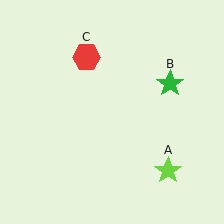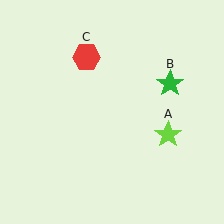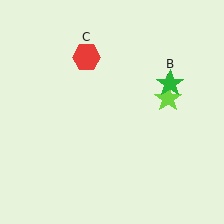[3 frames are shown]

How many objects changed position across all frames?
1 object changed position: lime star (object A).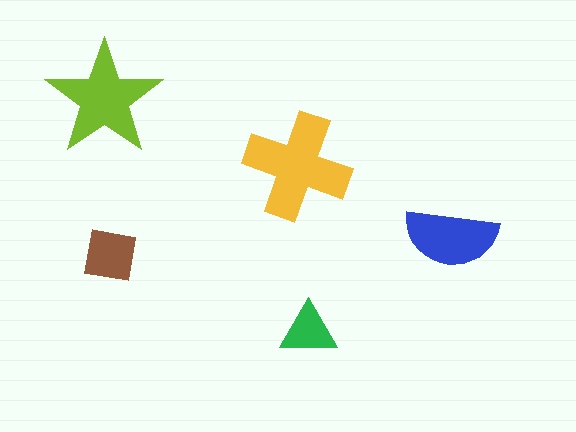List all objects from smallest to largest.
The green triangle, the brown square, the blue semicircle, the lime star, the yellow cross.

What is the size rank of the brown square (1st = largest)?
4th.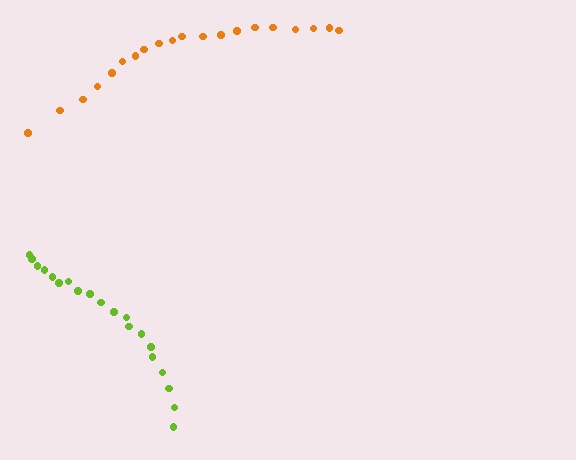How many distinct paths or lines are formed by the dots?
There are 2 distinct paths.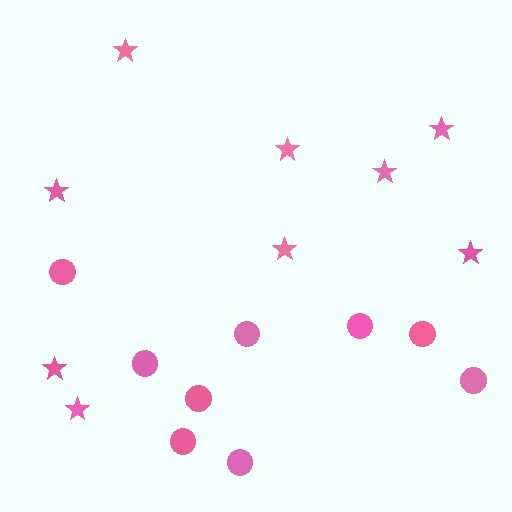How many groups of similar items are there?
There are 2 groups: one group of circles (9) and one group of stars (9).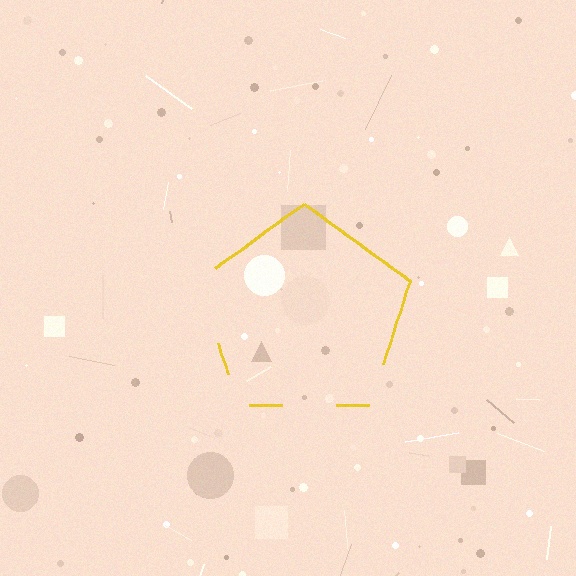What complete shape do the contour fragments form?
The contour fragments form a pentagon.